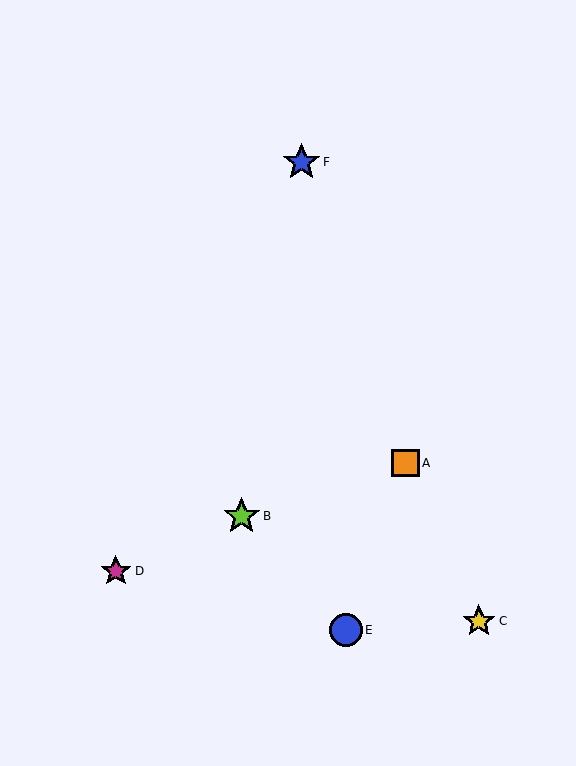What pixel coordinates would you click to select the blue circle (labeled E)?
Click at (346, 630) to select the blue circle E.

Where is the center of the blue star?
The center of the blue star is at (301, 162).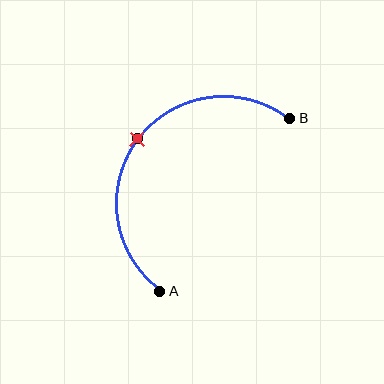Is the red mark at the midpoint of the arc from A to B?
Yes. The red mark lies on the arc at equal arc-length from both A and B — it is the arc midpoint.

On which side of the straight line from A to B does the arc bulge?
The arc bulges above and to the left of the straight line connecting A and B.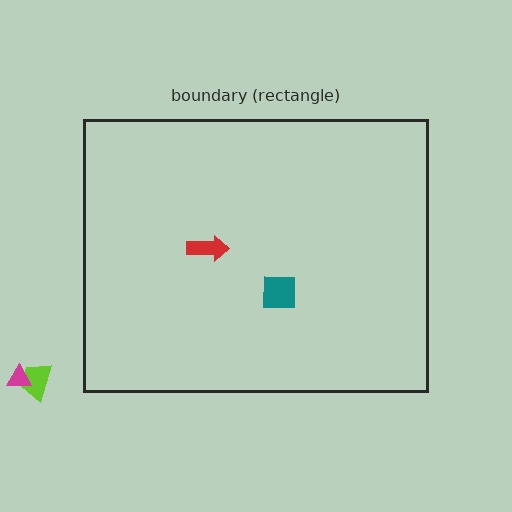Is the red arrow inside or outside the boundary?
Inside.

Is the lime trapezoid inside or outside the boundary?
Outside.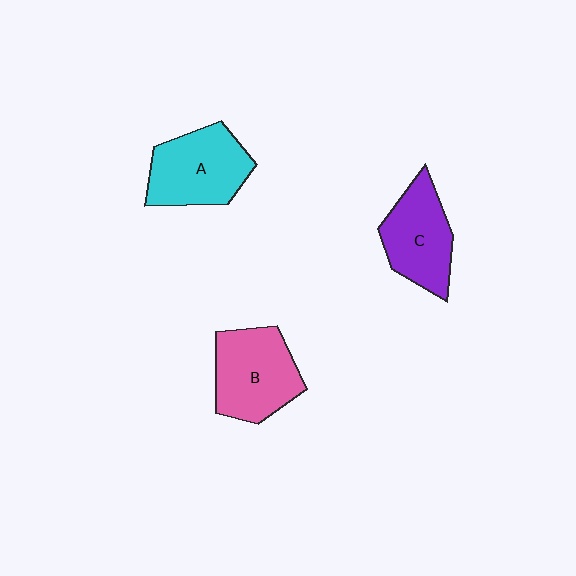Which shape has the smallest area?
Shape C (purple).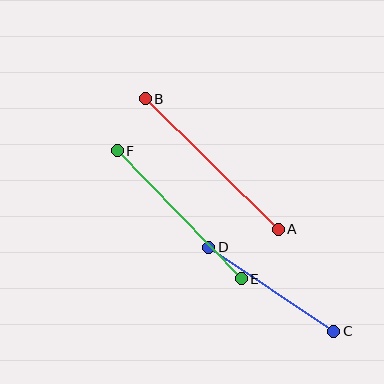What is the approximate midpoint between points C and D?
The midpoint is at approximately (271, 289) pixels.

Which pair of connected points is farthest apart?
Points A and B are farthest apart.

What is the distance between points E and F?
The distance is approximately 178 pixels.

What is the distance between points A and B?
The distance is approximately 186 pixels.